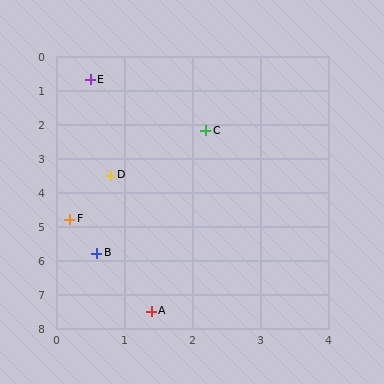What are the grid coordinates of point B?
Point B is at approximately (0.6, 5.8).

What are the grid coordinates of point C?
Point C is at approximately (2.2, 2.2).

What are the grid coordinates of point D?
Point D is at approximately (0.8, 3.5).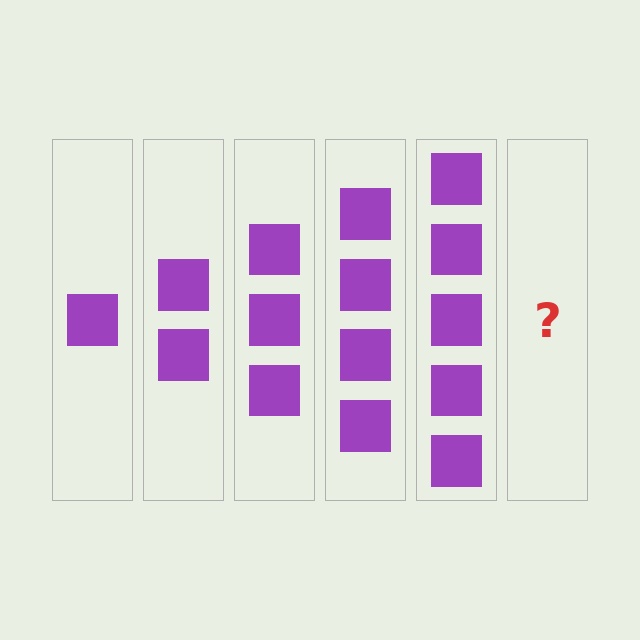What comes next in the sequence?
The next element should be 6 squares.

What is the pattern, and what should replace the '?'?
The pattern is that each step adds one more square. The '?' should be 6 squares.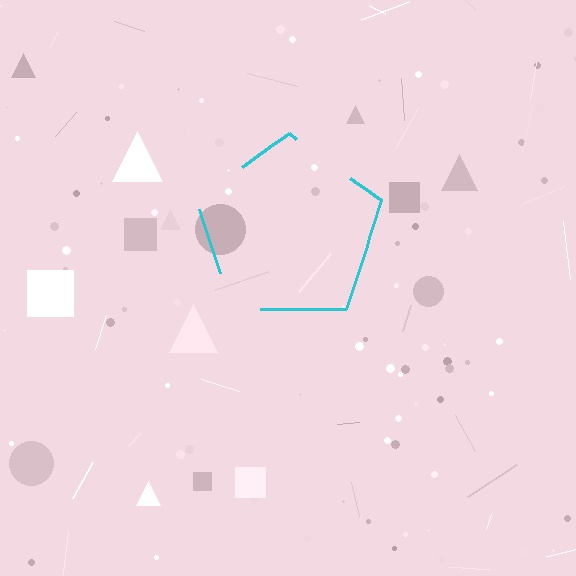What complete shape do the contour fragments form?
The contour fragments form a pentagon.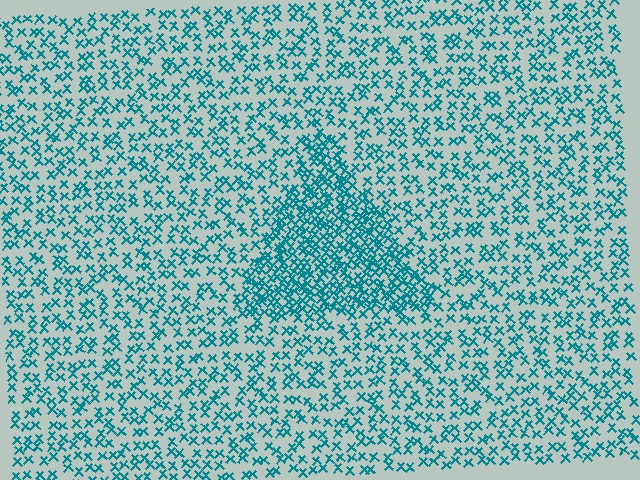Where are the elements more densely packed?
The elements are more densely packed inside the triangle boundary.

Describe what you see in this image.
The image contains small teal elements arranged at two different densities. A triangle-shaped region is visible where the elements are more densely packed than the surrounding area.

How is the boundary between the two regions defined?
The boundary is defined by a change in element density (approximately 2.2x ratio). All elements are the same color, size, and shape.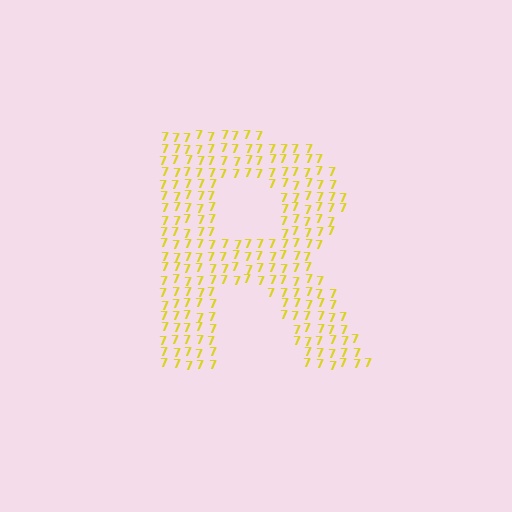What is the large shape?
The large shape is the letter R.